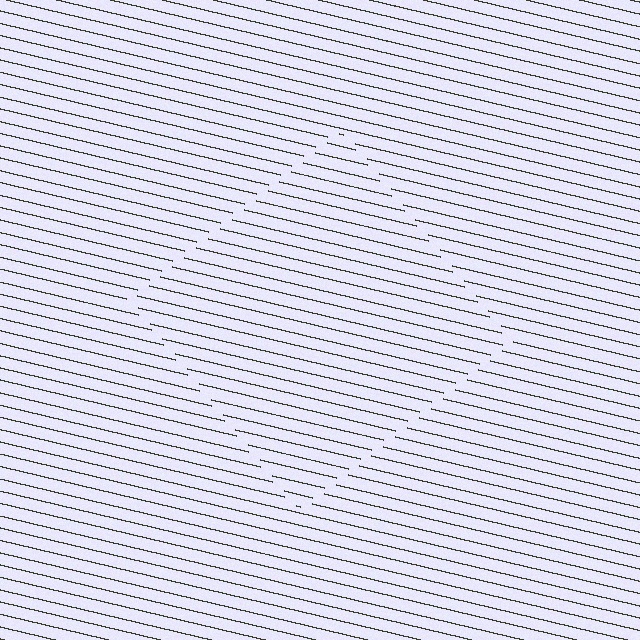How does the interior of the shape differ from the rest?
The interior of the shape contains the same grating, shifted by half a period — the contour is defined by the phase discontinuity where line-ends from the inner and outer gratings abut.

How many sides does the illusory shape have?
4 sides — the line-ends trace a square.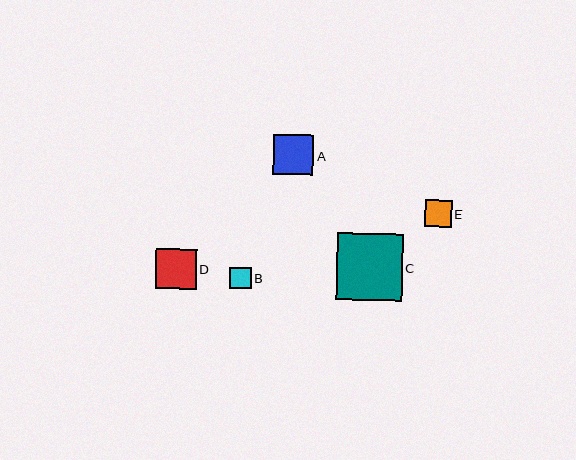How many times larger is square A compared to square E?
Square A is approximately 1.5 times the size of square E.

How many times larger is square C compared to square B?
Square C is approximately 3.1 times the size of square B.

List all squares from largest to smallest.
From largest to smallest: C, A, D, E, B.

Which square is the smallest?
Square B is the smallest with a size of approximately 21 pixels.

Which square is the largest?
Square C is the largest with a size of approximately 66 pixels.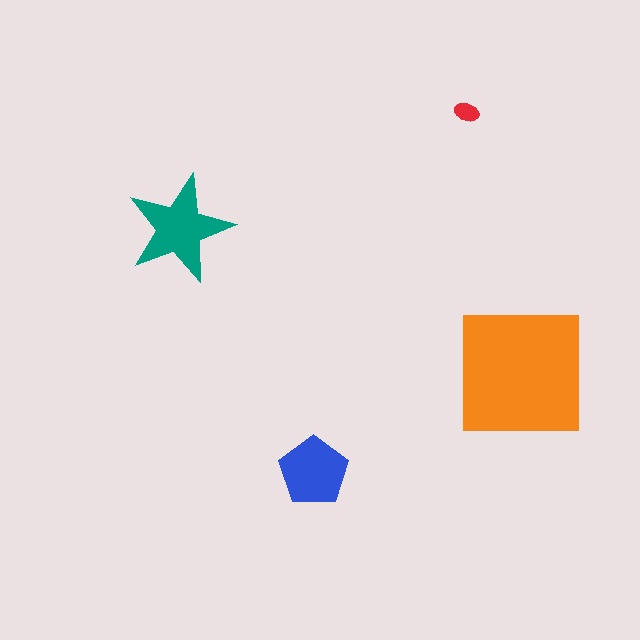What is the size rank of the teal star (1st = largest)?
2nd.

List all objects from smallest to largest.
The red ellipse, the blue pentagon, the teal star, the orange square.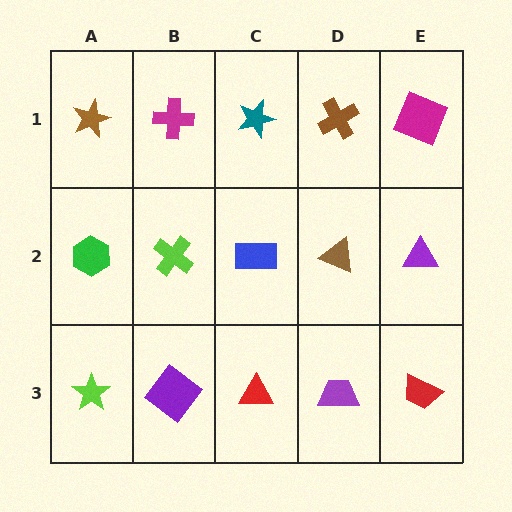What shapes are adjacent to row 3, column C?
A blue rectangle (row 2, column C), a purple diamond (row 3, column B), a purple trapezoid (row 3, column D).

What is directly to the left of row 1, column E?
A brown cross.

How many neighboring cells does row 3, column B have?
3.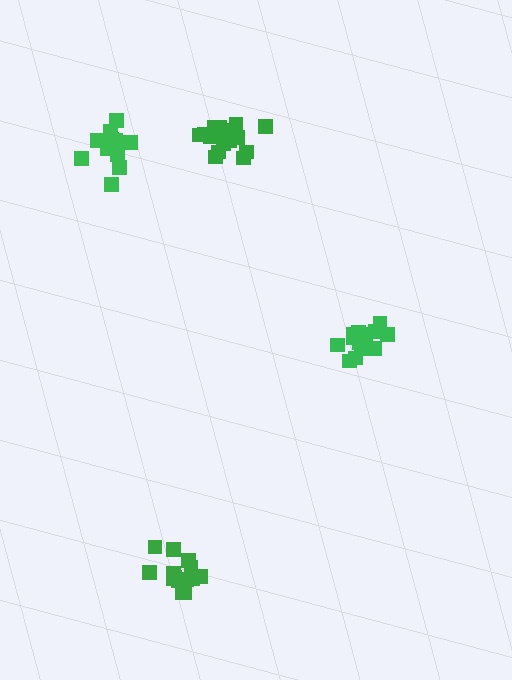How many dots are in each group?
Group 1: 15 dots, Group 2: 17 dots, Group 3: 14 dots, Group 4: 15 dots (61 total).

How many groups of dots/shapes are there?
There are 4 groups.